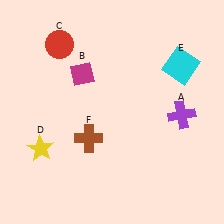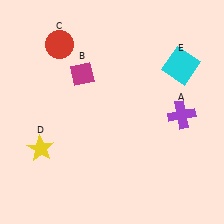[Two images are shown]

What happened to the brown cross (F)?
The brown cross (F) was removed in Image 2. It was in the bottom-left area of Image 1.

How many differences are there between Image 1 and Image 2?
There is 1 difference between the two images.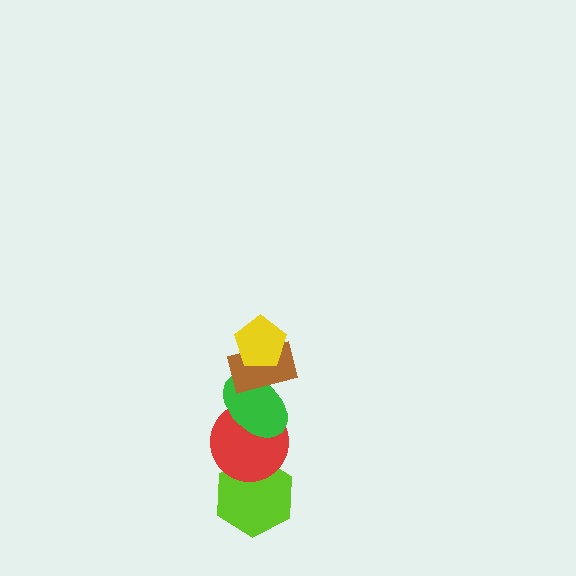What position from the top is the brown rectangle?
The brown rectangle is 2nd from the top.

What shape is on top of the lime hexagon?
The red circle is on top of the lime hexagon.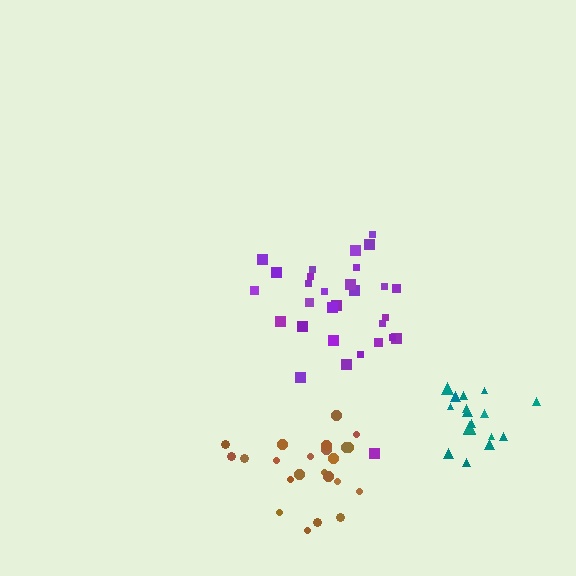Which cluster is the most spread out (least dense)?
Purple.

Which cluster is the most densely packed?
Teal.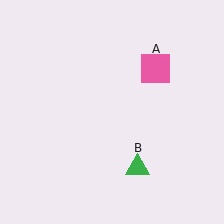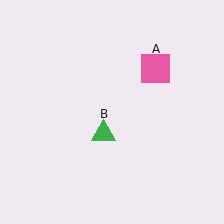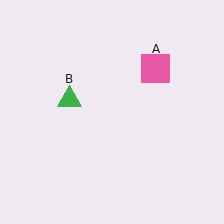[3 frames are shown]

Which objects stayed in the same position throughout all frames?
Pink square (object A) remained stationary.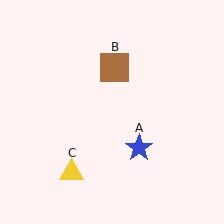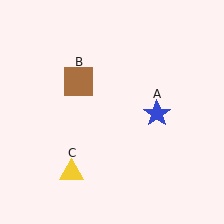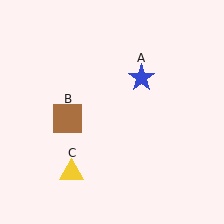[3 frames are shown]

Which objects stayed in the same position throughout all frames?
Yellow triangle (object C) remained stationary.